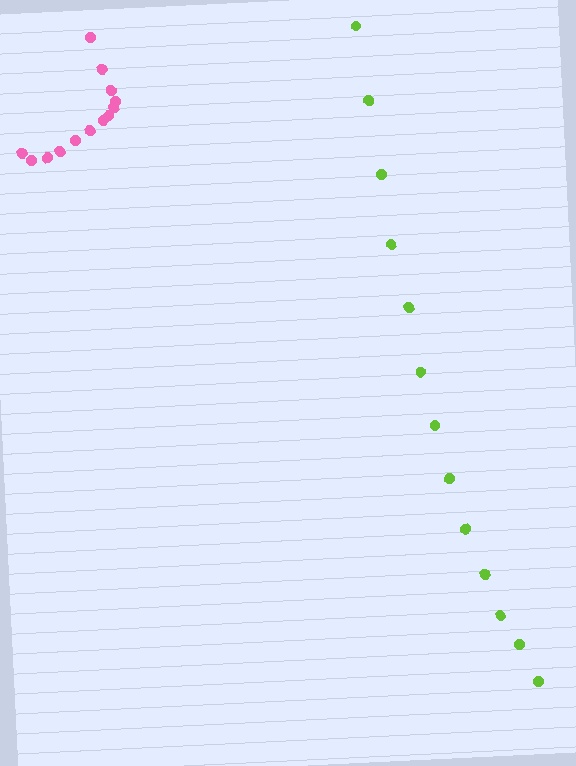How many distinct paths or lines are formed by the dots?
There are 2 distinct paths.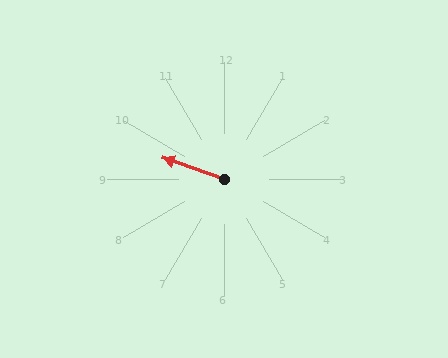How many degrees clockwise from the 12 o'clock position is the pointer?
Approximately 289 degrees.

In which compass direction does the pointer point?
West.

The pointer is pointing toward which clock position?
Roughly 10 o'clock.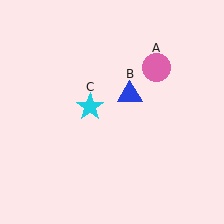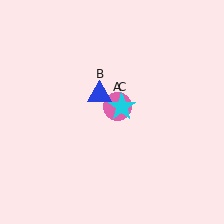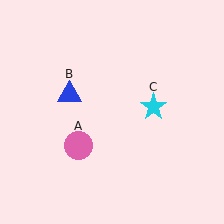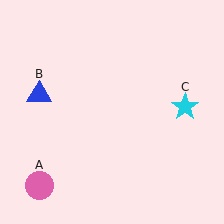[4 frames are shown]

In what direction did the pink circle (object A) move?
The pink circle (object A) moved down and to the left.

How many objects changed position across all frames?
3 objects changed position: pink circle (object A), blue triangle (object B), cyan star (object C).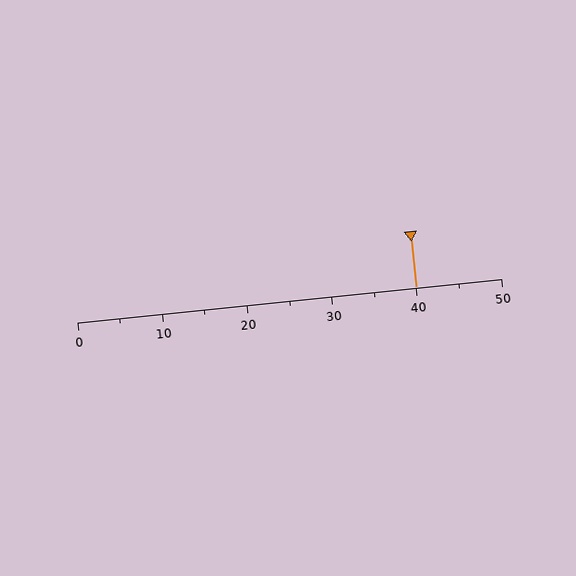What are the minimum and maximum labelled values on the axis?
The axis runs from 0 to 50.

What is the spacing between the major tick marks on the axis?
The major ticks are spaced 10 apart.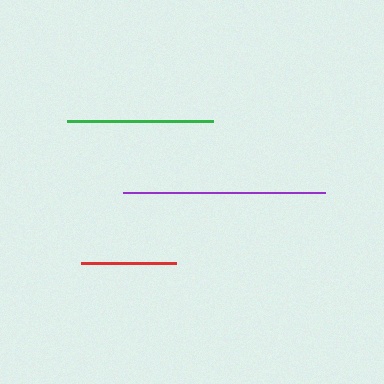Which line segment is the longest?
The purple line is the longest at approximately 203 pixels.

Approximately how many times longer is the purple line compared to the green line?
The purple line is approximately 1.4 times the length of the green line.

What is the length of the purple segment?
The purple segment is approximately 203 pixels long.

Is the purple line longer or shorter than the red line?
The purple line is longer than the red line.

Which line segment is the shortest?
The red line is the shortest at approximately 95 pixels.